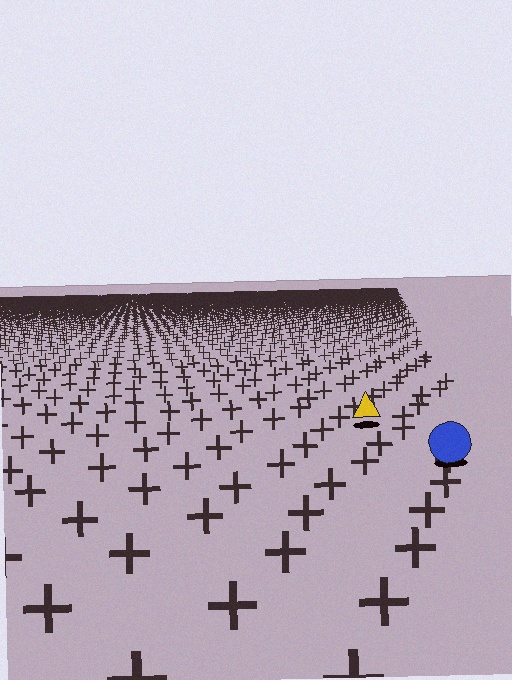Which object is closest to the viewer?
The blue circle is closest. The texture marks near it are larger and more spread out.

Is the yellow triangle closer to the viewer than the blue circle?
No. The blue circle is closer — you can tell from the texture gradient: the ground texture is coarser near it.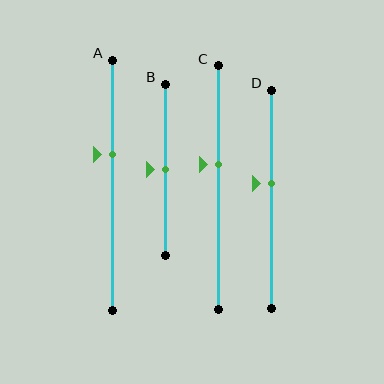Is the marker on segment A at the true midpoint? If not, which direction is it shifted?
No, the marker on segment A is shifted upward by about 12% of the segment length.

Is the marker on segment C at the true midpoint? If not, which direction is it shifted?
No, the marker on segment C is shifted upward by about 10% of the segment length.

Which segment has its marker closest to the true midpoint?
Segment B has its marker closest to the true midpoint.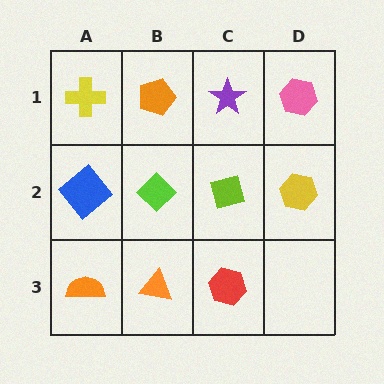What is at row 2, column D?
A yellow hexagon.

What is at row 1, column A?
A yellow cross.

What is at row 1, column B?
An orange pentagon.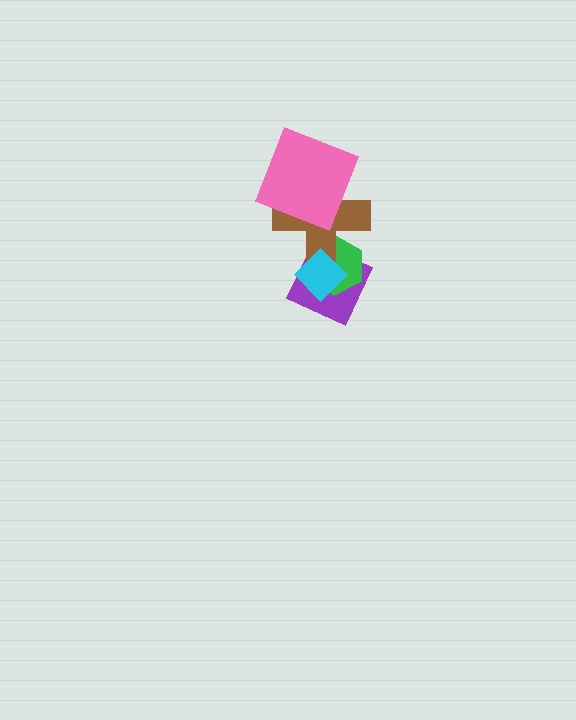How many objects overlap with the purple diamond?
3 objects overlap with the purple diamond.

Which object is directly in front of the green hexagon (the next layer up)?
The brown cross is directly in front of the green hexagon.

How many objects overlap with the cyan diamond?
3 objects overlap with the cyan diamond.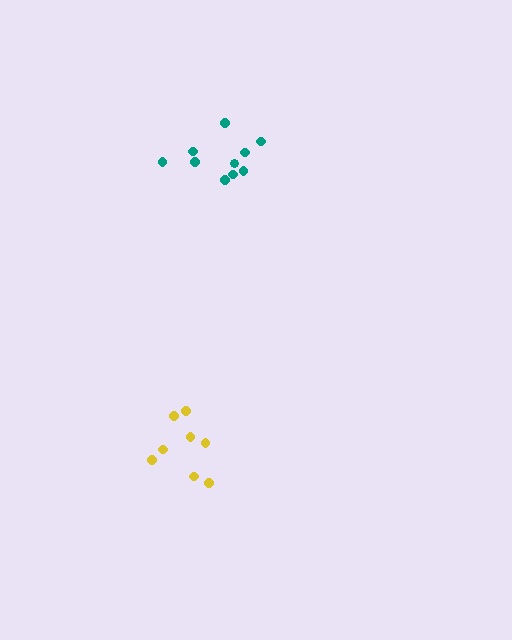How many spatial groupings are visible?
There are 2 spatial groupings.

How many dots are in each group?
Group 1: 8 dots, Group 2: 10 dots (18 total).